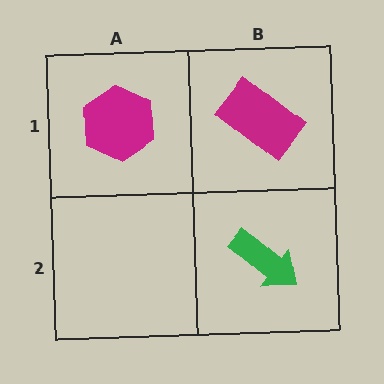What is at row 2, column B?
A green arrow.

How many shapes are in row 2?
1 shape.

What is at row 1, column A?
A magenta hexagon.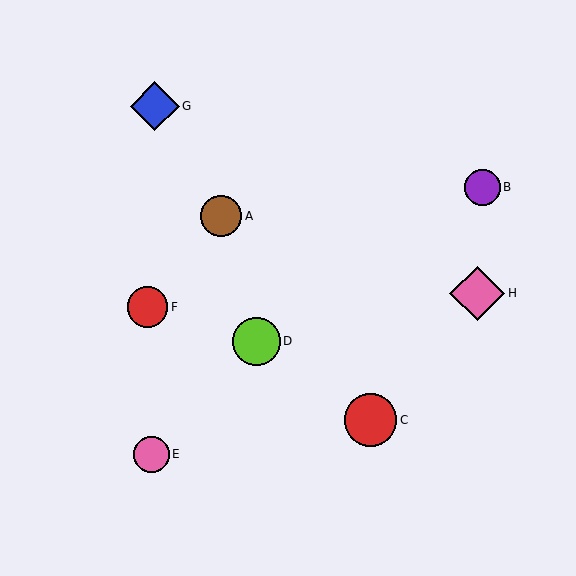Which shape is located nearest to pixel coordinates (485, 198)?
The purple circle (labeled B) at (482, 187) is nearest to that location.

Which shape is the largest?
The pink diamond (labeled H) is the largest.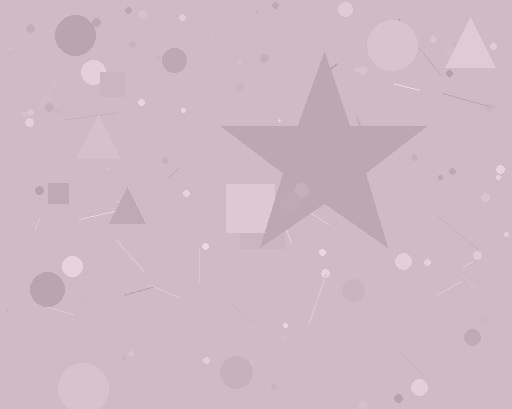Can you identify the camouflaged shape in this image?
The camouflaged shape is a star.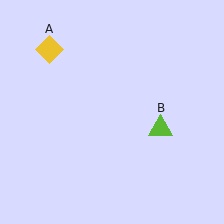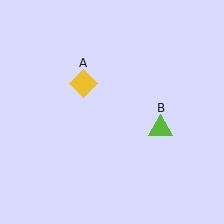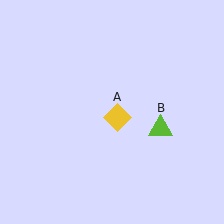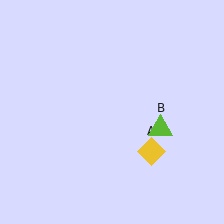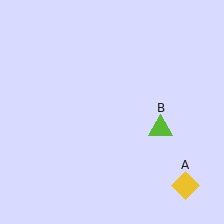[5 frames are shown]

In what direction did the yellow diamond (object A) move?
The yellow diamond (object A) moved down and to the right.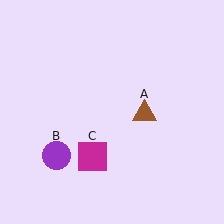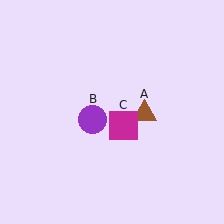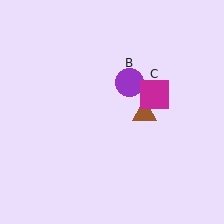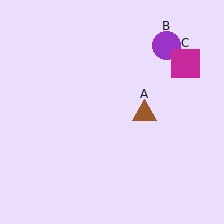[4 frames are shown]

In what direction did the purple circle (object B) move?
The purple circle (object B) moved up and to the right.